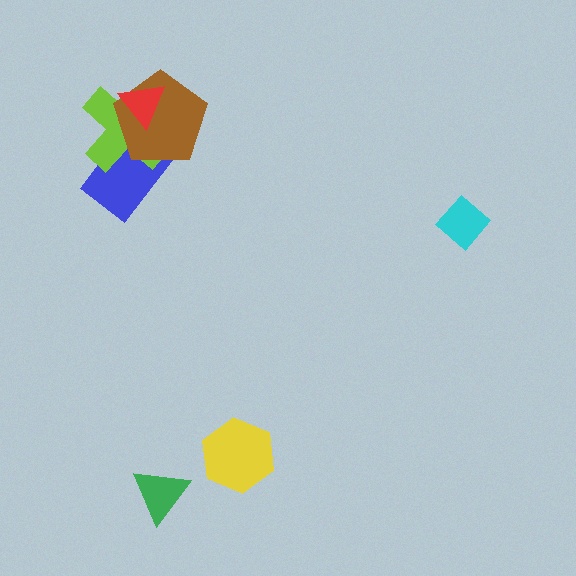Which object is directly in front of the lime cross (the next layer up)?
The brown pentagon is directly in front of the lime cross.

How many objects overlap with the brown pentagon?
3 objects overlap with the brown pentagon.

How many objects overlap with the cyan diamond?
0 objects overlap with the cyan diamond.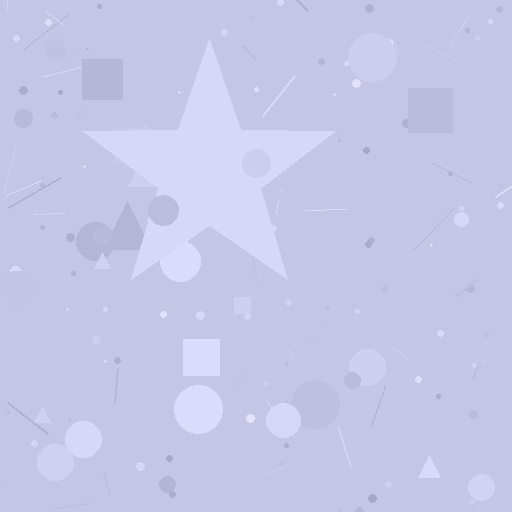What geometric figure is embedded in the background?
A star is embedded in the background.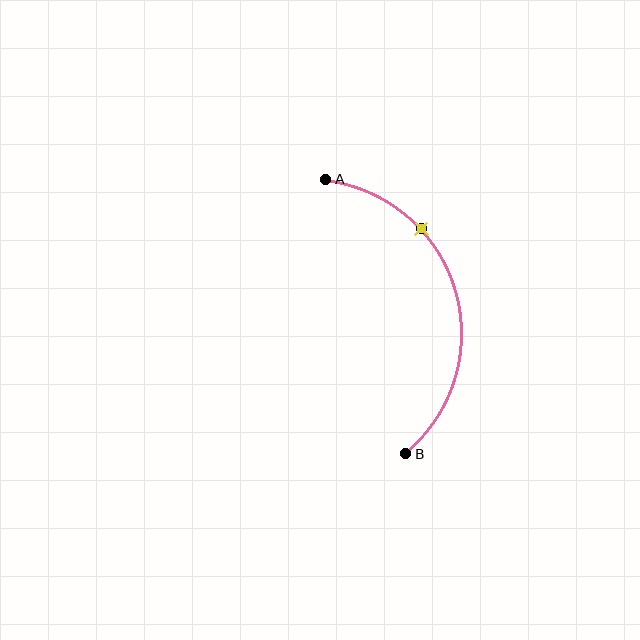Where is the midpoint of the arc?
The arc midpoint is the point on the curve farthest from the straight line joining A and B. It sits to the right of that line.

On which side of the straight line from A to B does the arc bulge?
The arc bulges to the right of the straight line connecting A and B.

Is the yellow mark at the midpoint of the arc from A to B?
No. The yellow mark lies on the arc but is closer to endpoint A. The arc midpoint would be at the point on the curve equidistant along the arc from both A and B.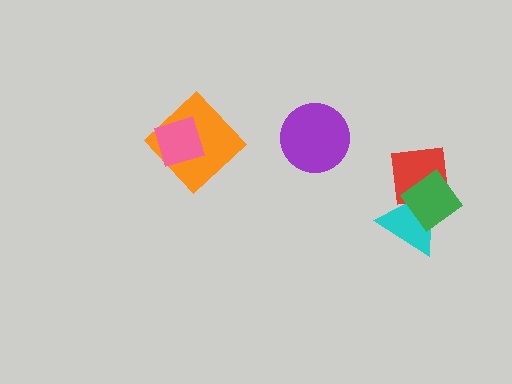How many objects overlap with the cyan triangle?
2 objects overlap with the cyan triangle.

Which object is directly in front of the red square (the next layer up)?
The cyan triangle is directly in front of the red square.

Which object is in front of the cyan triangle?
The green diamond is in front of the cyan triangle.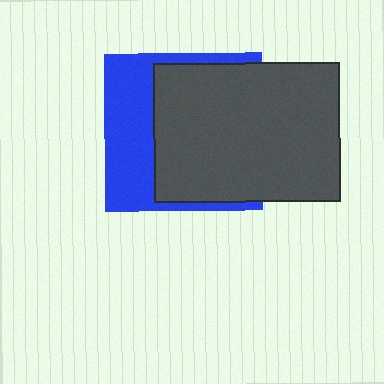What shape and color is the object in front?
The object in front is a dark gray rectangle.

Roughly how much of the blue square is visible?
A small part of it is visible (roughly 38%).